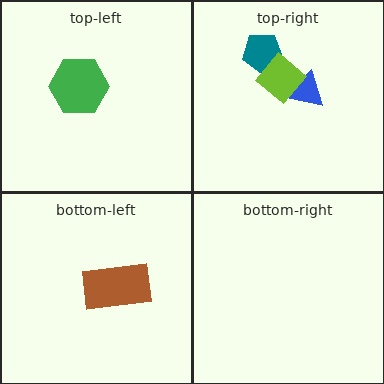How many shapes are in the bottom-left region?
1.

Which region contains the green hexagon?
The top-left region.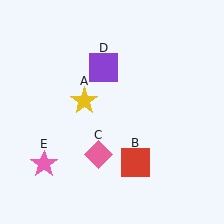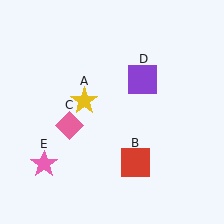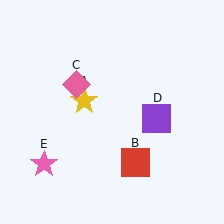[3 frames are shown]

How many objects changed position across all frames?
2 objects changed position: pink diamond (object C), purple square (object D).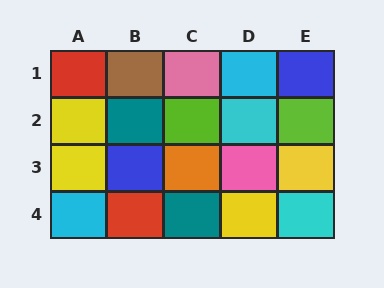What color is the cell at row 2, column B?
Teal.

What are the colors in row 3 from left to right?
Yellow, blue, orange, pink, yellow.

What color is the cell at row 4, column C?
Teal.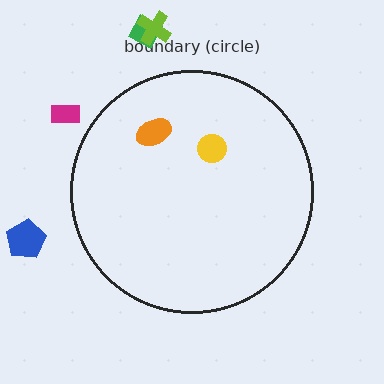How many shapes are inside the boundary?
2 inside, 4 outside.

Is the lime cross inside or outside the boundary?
Outside.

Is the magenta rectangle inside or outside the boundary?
Outside.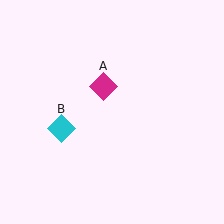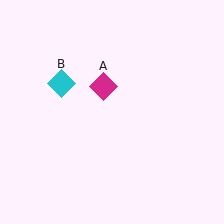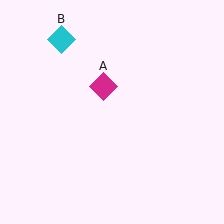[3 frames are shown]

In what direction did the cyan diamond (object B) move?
The cyan diamond (object B) moved up.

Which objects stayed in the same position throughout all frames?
Magenta diamond (object A) remained stationary.